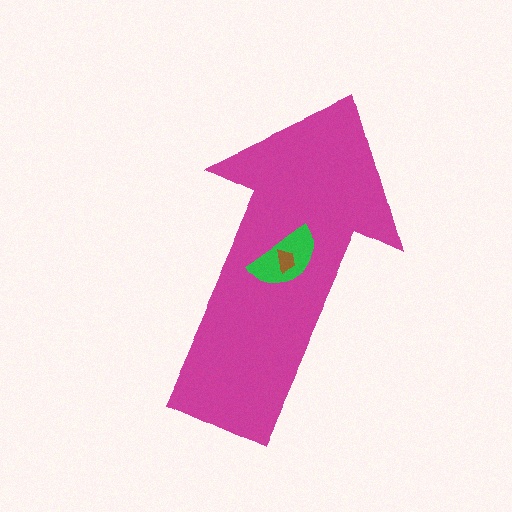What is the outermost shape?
The magenta arrow.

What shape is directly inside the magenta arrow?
The green semicircle.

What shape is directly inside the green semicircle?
The brown trapezoid.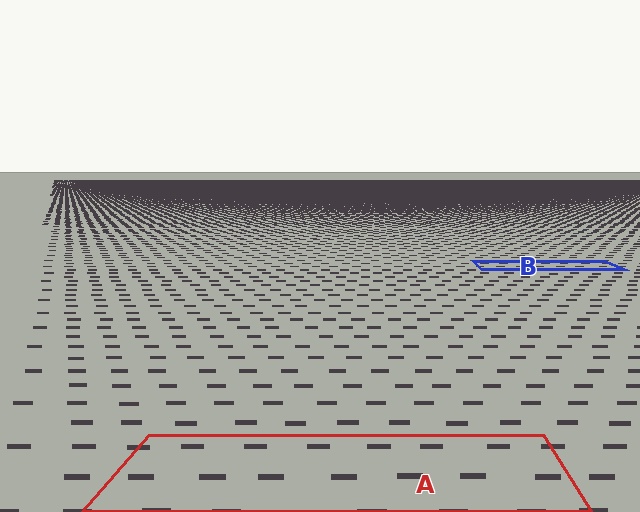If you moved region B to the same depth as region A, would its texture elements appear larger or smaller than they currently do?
They would appear larger. At a closer depth, the same texture elements are projected at a bigger on-screen size.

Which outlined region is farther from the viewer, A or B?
Region B is farther from the viewer — the texture elements inside it appear smaller and more densely packed.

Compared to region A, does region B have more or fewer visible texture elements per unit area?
Region B has more texture elements per unit area — they are packed more densely because it is farther away.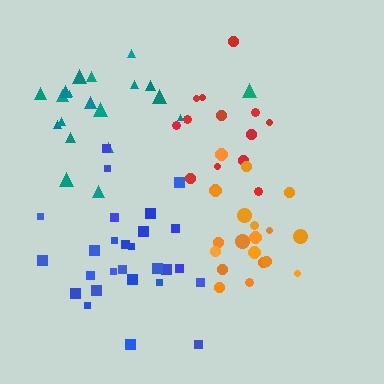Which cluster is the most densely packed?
Orange.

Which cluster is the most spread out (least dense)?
Red.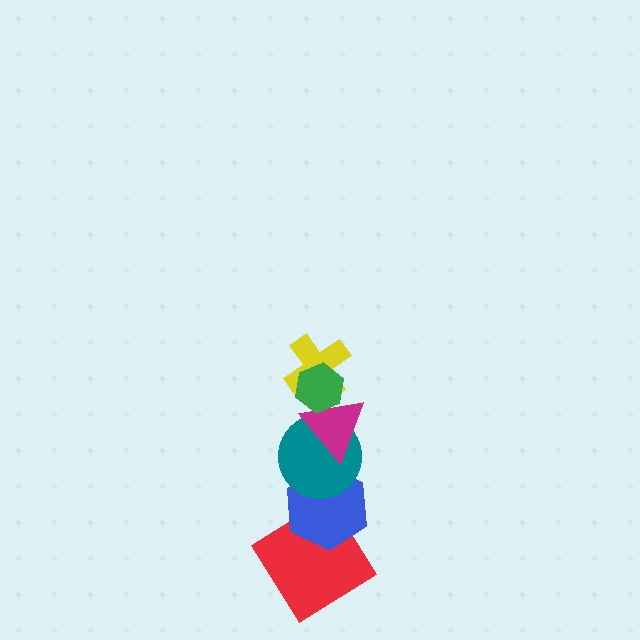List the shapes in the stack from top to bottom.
From top to bottom: the green hexagon, the yellow cross, the magenta triangle, the teal circle, the blue hexagon, the red diamond.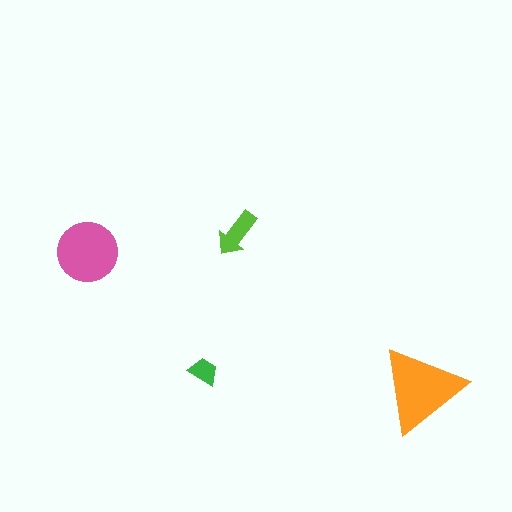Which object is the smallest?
The green trapezoid.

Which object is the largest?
The orange triangle.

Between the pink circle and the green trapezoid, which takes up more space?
The pink circle.